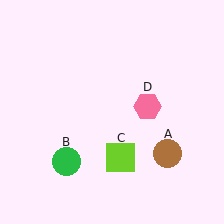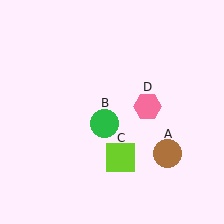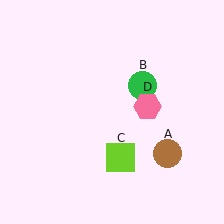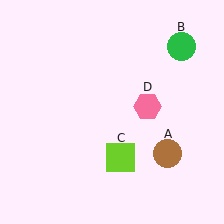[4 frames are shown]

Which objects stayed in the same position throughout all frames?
Brown circle (object A) and lime square (object C) and pink hexagon (object D) remained stationary.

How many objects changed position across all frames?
1 object changed position: green circle (object B).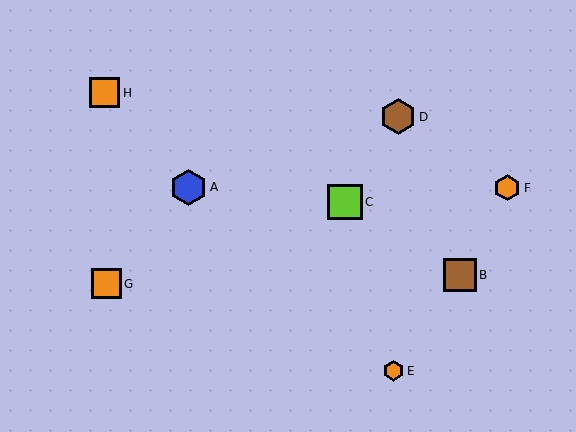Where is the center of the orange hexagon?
The center of the orange hexagon is at (393, 371).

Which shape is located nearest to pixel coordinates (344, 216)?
The lime square (labeled C) at (345, 202) is nearest to that location.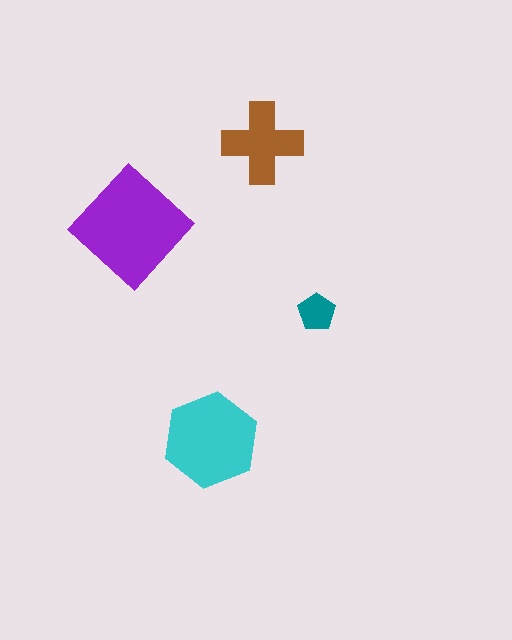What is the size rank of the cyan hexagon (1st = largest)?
2nd.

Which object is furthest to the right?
The teal pentagon is rightmost.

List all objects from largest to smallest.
The purple diamond, the cyan hexagon, the brown cross, the teal pentagon.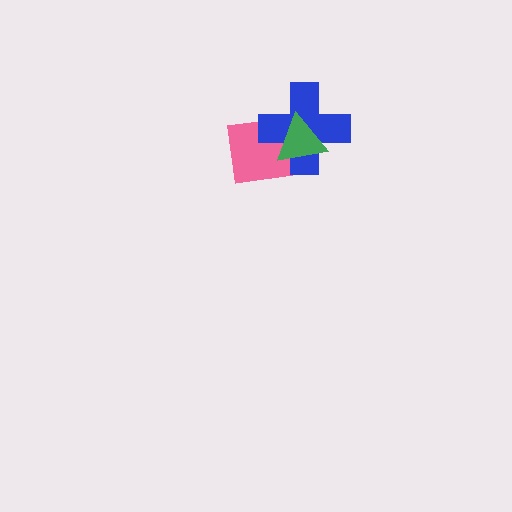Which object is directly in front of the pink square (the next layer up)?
The blue cross is directly in front of the pink square.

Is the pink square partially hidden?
Yes, it is partially covered by another shape.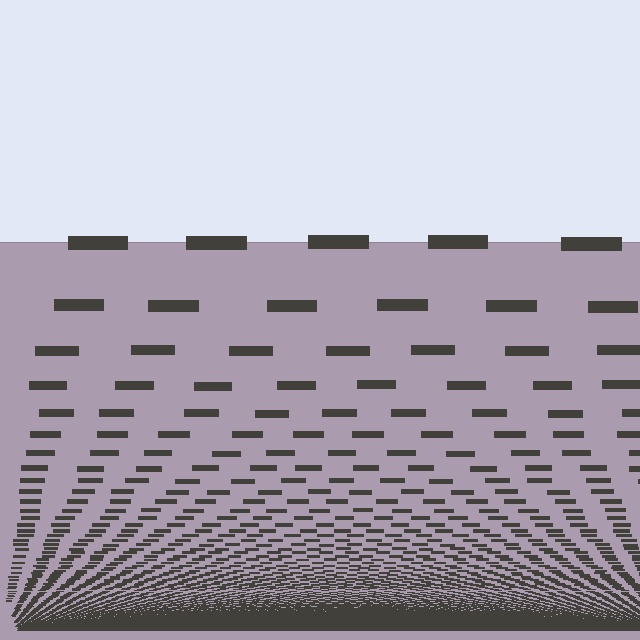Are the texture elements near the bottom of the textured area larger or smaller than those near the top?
Smaller. The gradient is inverted — elements near the bottom are smaller and denser.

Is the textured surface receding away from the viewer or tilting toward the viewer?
The surface appears to tilt toward the viewer. Texture elements get larger and sparser toward the top.